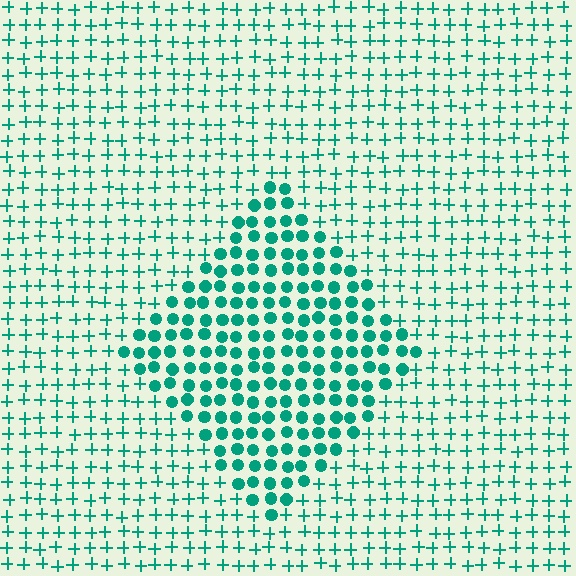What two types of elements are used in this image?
The image uses circles inside the diamond region and plus signs outside it.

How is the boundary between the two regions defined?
The boundary is defined by a change in element shape: circles inside vs. plus signs outside. All elements share the same color and spacing.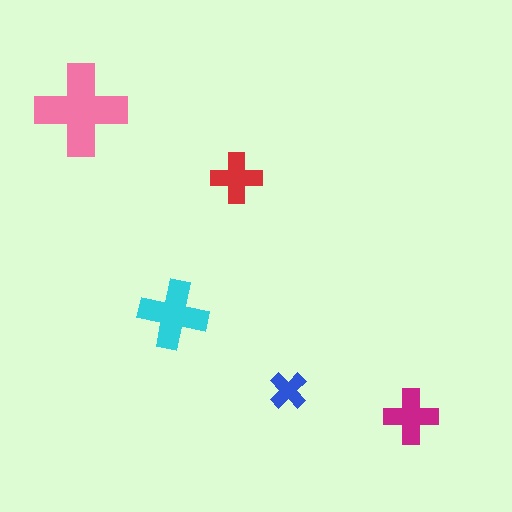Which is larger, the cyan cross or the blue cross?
The cyan one.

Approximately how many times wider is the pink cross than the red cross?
About 2 times wider.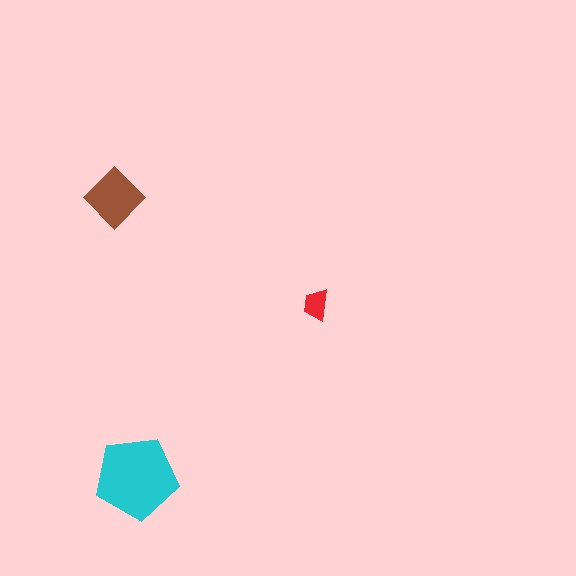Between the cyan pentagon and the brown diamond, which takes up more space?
The cyan pentagon.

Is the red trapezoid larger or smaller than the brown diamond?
Smaller.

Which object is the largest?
The cyan pentagon.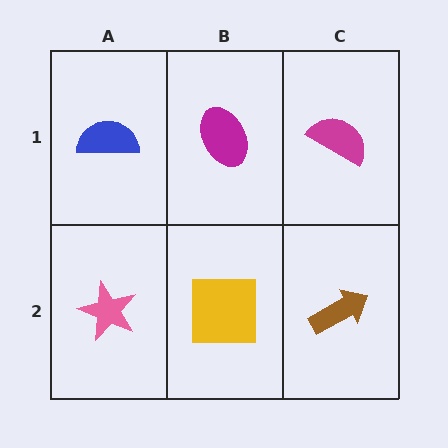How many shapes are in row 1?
3 shapes.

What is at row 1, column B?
A magenta ellipse.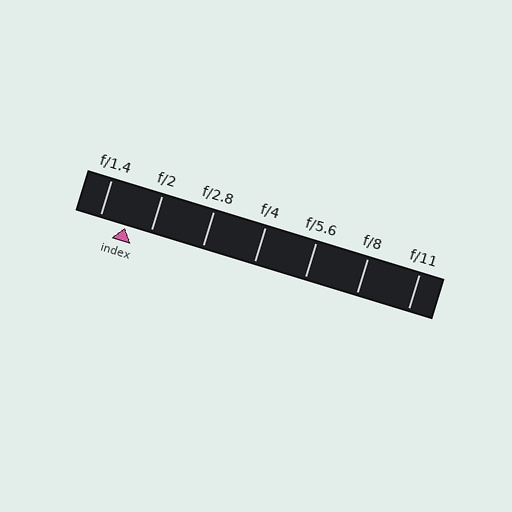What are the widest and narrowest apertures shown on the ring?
The widest aperture shown is f/1.4 and the narrowest is f/11.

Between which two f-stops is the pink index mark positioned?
The index mark is between f/1.4 and f/2.